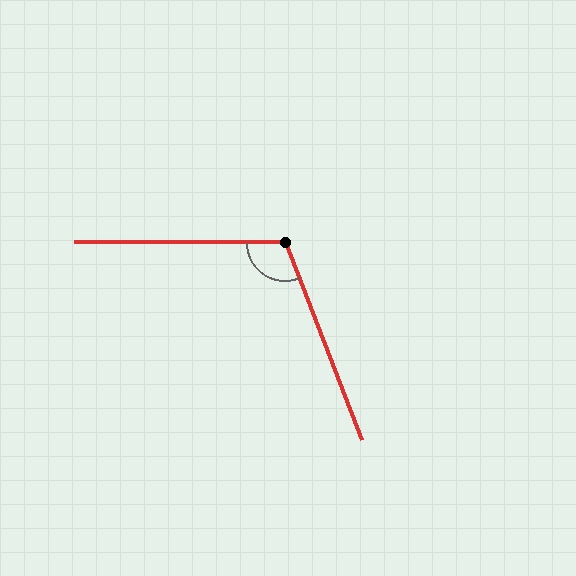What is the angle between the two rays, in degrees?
Approximately 111 degrees.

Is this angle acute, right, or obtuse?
It is obtuse.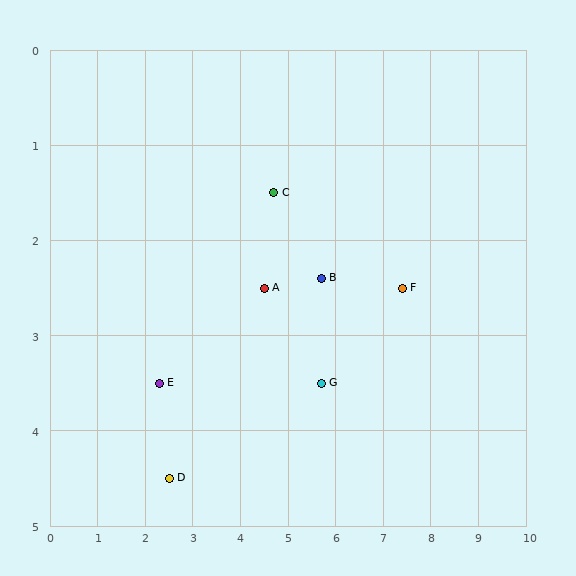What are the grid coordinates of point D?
Point D is at approximately (2.5, 4.5).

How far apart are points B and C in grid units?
Points B and C are about 1.3 grid units apart.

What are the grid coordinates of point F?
Point F is at approximately (7.4, 2.5).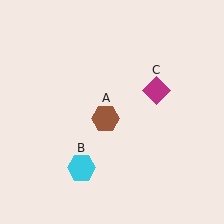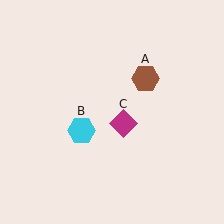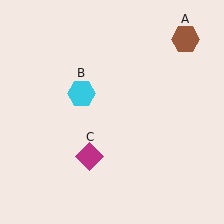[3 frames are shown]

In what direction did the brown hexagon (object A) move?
The brown hexagon (object A) moved up and to the right.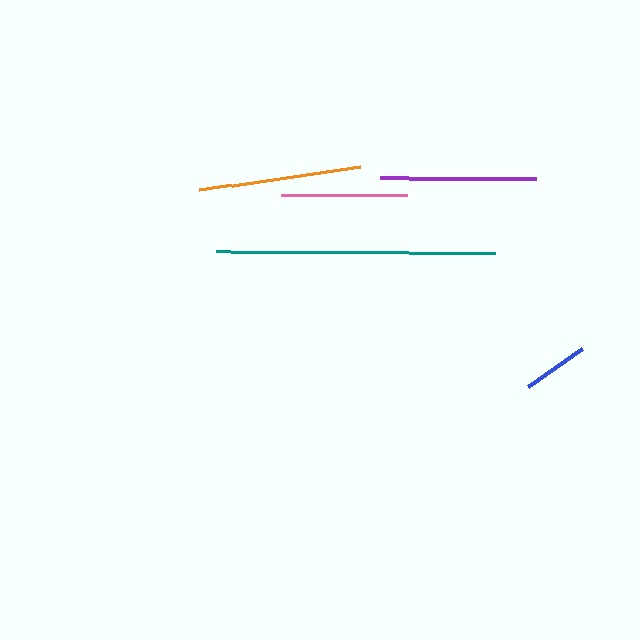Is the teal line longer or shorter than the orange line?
The teal line is longer than the orange line.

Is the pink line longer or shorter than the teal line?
The teal line is longer than the pink line.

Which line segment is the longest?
The teal line is the longest at approximately 279 pixels.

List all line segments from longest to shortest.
From longest to shortest: teal, orange, purple, pink, blue.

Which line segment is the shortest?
The blue line is the shortest at approximately 66 pixels.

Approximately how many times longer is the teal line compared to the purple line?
The teal line is approximately 1.8 times the length of the purple line.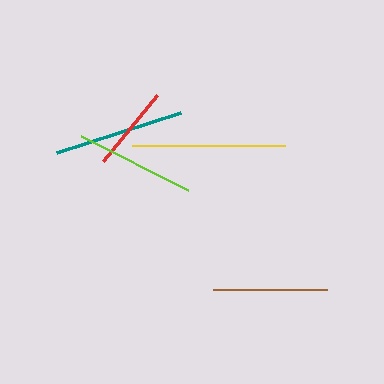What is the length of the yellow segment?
The yellow segment is approximately 153 pixels long.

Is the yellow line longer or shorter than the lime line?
The yellow line is longer than the lime line.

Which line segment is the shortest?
The red line is the shortest at approximately 85 pixels.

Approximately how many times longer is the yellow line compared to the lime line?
The yellow line is approximately 1.3 times the length of the lime line.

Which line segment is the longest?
The yellow line is the longest at approximately 153 pixels.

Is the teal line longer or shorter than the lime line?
The teal line is longer than the lime line.